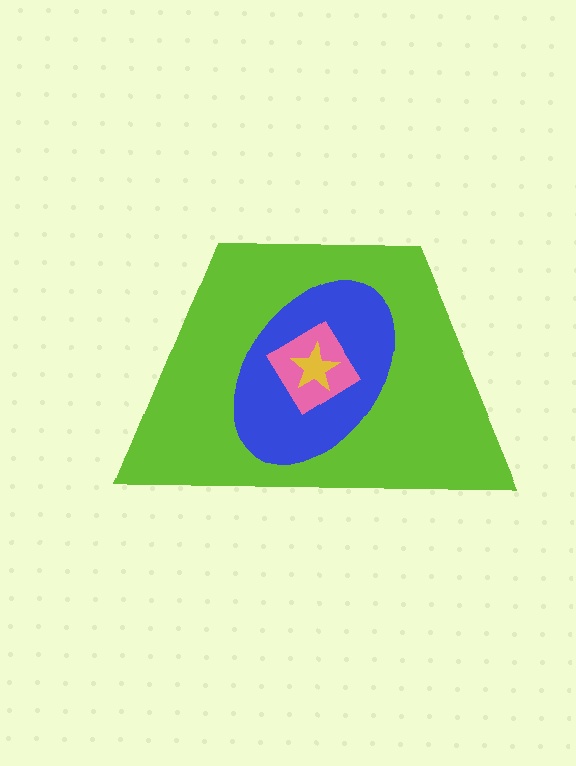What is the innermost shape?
The yellow star.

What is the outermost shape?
The lime trapezoid.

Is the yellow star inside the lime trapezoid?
Yes.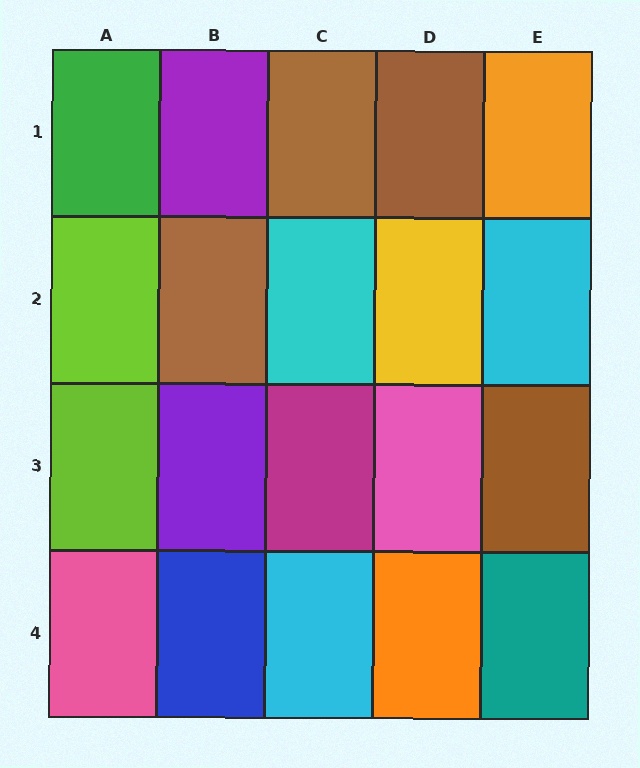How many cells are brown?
4 cells are brown.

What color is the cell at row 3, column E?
Brown.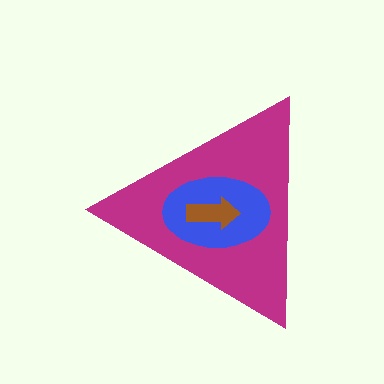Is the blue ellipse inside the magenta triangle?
Yes.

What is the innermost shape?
The brown arrow.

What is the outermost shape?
The magenta triangle.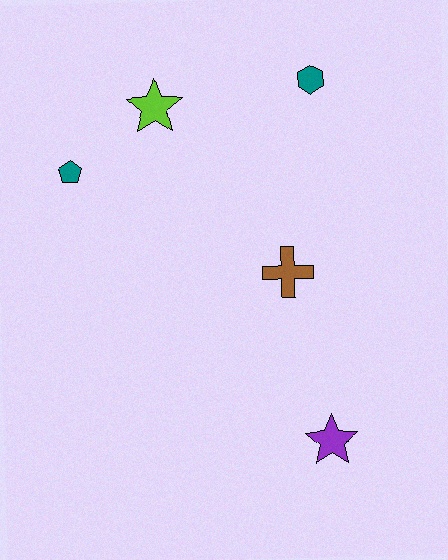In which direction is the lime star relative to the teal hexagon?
The lime star is to the left of the teal hexagon.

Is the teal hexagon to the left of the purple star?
Yes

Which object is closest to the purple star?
The brown cross is closest to the purple star.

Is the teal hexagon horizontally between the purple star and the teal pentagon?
Yes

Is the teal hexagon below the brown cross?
No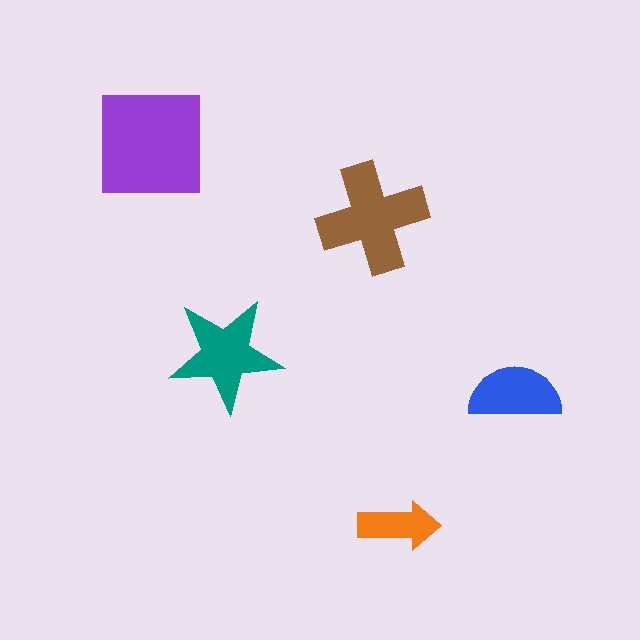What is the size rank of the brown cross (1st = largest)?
2nd.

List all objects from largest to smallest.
The purple square, the brown cross, the teal star, the blue semicircle, the orange arrow.